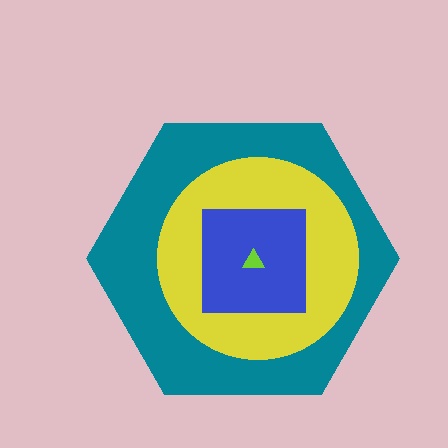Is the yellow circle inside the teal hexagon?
Yes.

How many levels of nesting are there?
4.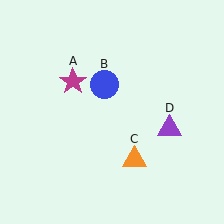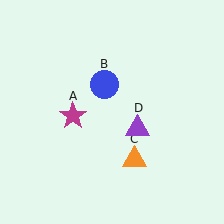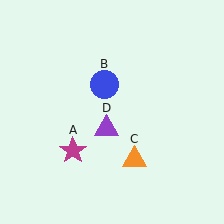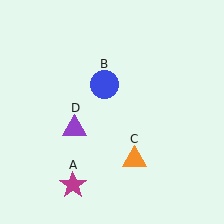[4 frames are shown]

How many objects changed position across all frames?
2 objects changed position: magenta star (object A), purple triangle (object D).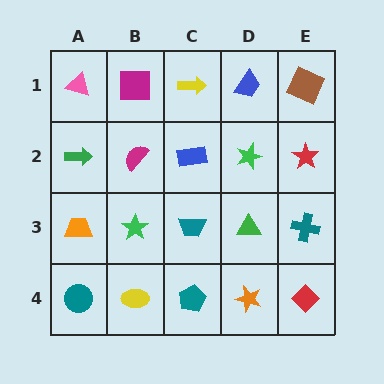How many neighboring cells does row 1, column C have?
3.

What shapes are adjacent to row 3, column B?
A magenta semicircle (row 2, column B), a yellow ellipse (row 4, column B), an orange trapezoid (row 3, column A), a teal trapezoid (row 3, column C).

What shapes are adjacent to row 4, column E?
A teal cross (row 3, column E), an orange star (row 4, column D).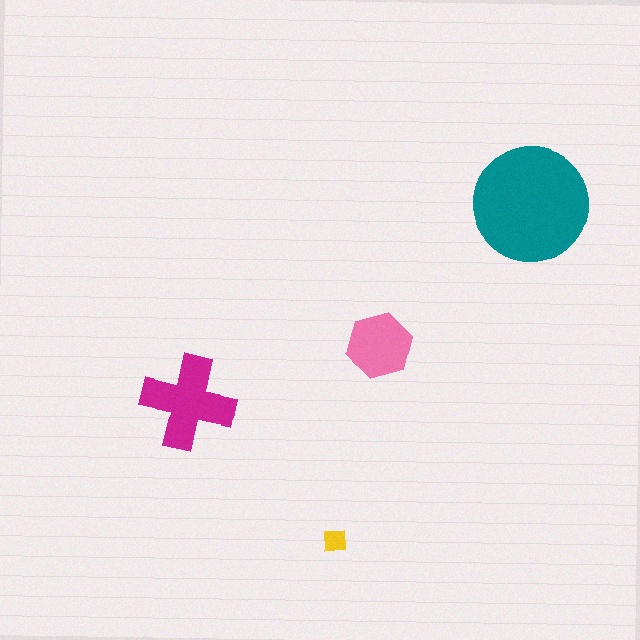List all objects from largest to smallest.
The teal circle, the magenta cross, the pink hexagon, the yellow square.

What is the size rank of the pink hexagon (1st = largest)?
3rd.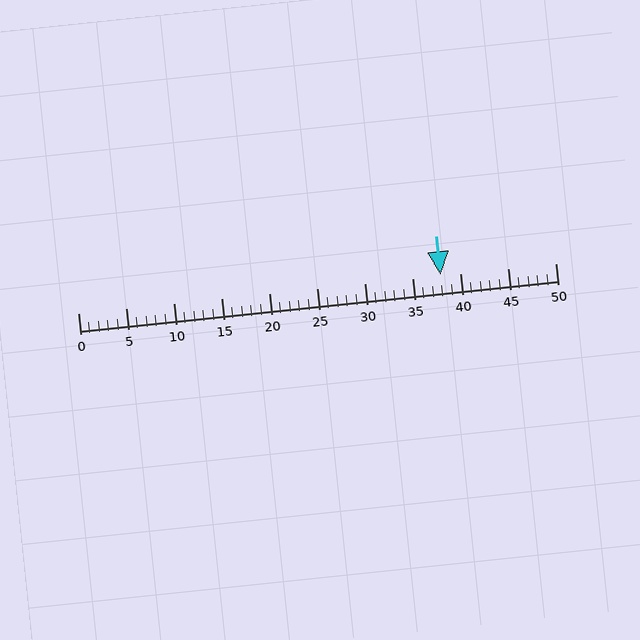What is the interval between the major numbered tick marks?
The major tick marks are spaced 5 units apart.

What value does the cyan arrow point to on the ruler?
The cyan arrow points to approximately 38.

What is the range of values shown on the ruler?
The ruler shows values from 0 to 50.